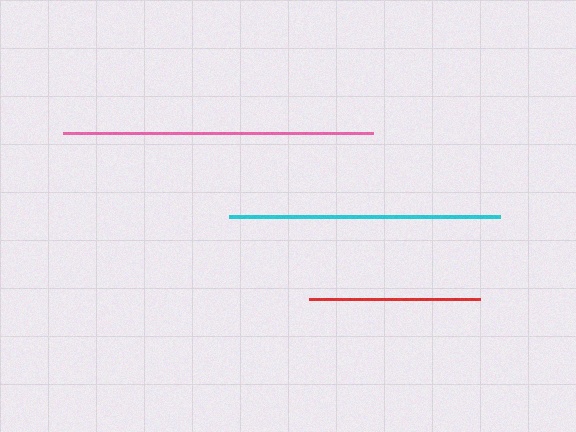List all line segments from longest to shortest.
From longest to shortest: pink, cyan, red.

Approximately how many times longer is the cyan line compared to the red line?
The cyan line is approximately 1.6 times the length of the red line.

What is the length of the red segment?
The red segment is approximately 172 pixels long.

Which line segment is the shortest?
The red line is the shortest at approximately 172 pixels.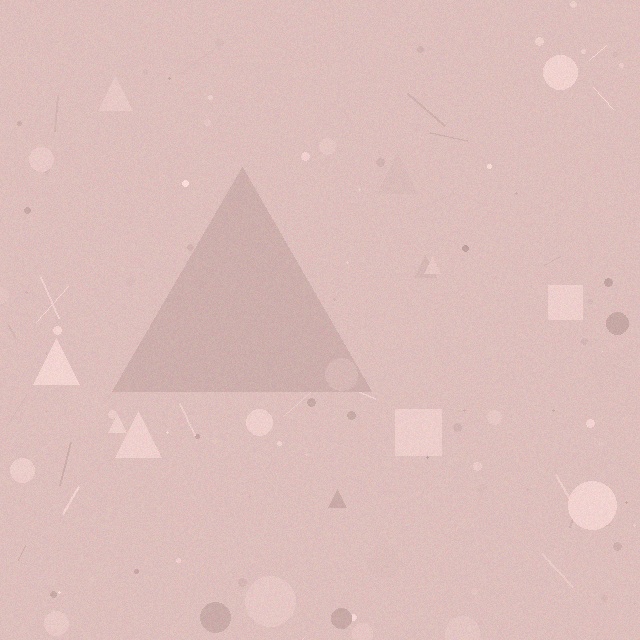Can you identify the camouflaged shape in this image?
The camouflaged shape is a triangle.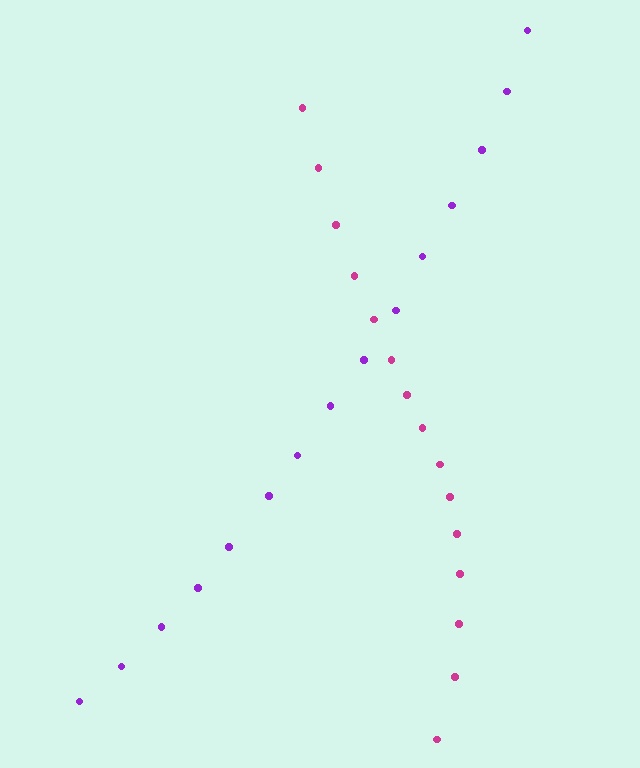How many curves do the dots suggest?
There are 2 distinct paths.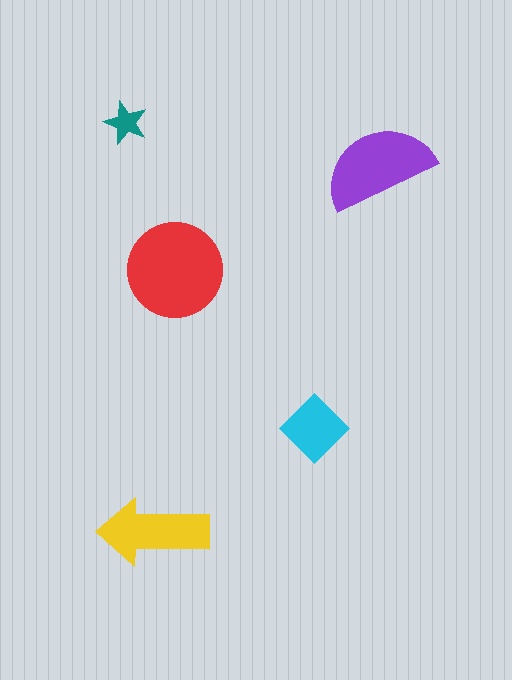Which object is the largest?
The red circle.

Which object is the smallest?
The teal star.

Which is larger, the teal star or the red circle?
The red circle.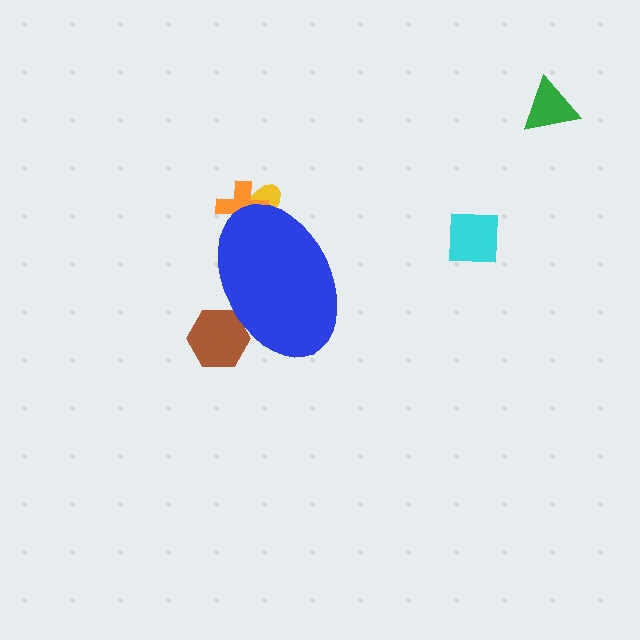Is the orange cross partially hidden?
Yes, the orange cross is partially hidden behind the blue ellipse.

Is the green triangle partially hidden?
No, the green triangle is fully visible.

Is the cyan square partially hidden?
No, the cyan square is fully visible.